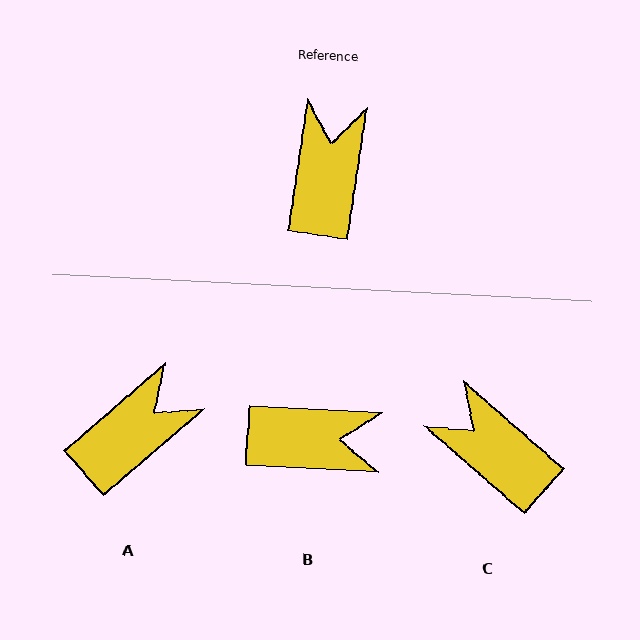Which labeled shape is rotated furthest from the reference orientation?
B, about 85 degrees away.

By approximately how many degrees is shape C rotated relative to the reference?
Approximately 58 degrees counter-clockwise.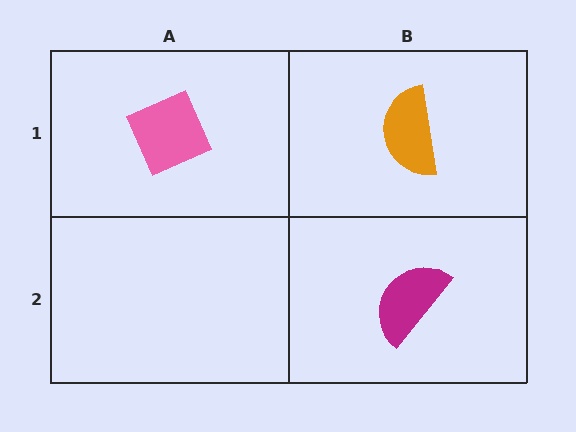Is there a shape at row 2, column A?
No, that cell is empty.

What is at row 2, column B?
A magenta semicircle.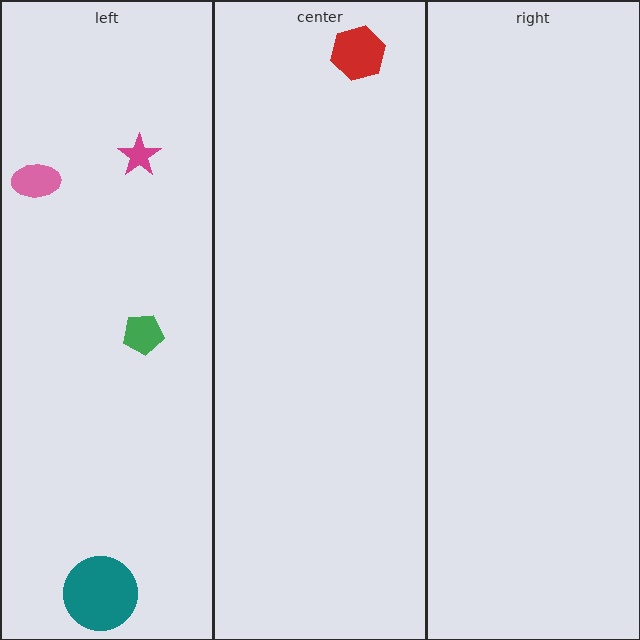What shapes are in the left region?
The pink ellipse, the magenta star, the teal circle, the green pentagon.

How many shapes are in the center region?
1.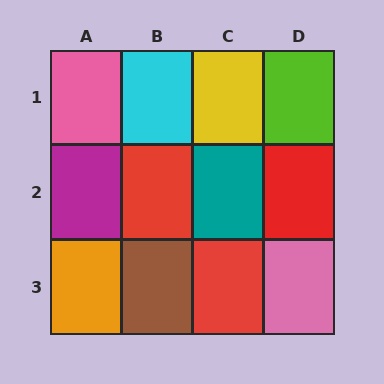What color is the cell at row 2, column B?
Red.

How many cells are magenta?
1 cell is magenta.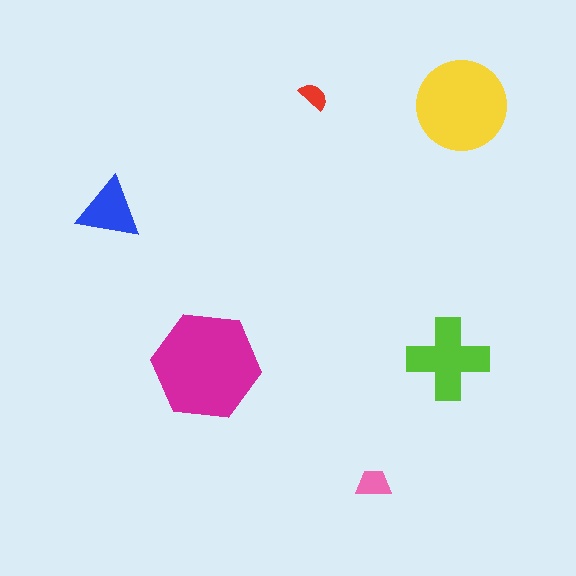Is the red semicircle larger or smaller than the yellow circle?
Smaller.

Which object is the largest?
The magenta hexagon.